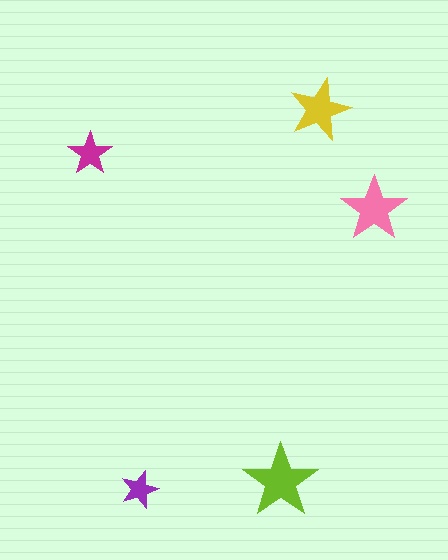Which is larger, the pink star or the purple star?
The pink one.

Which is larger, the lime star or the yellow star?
The lime one.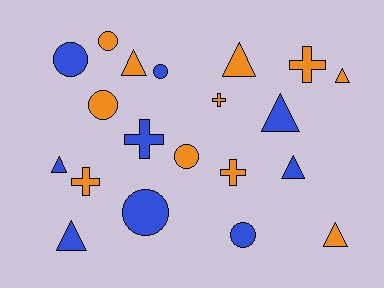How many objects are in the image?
There are 20 objects.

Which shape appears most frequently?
Triangle, with 8 objects.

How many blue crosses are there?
There is 1 blue cross.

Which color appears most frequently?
Orange, with 11 objects.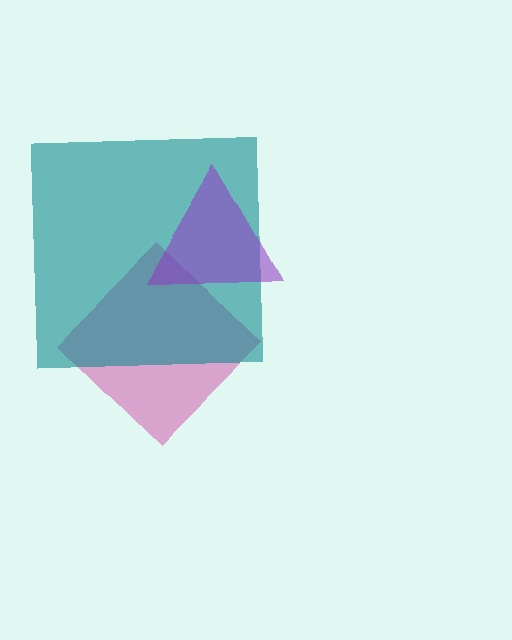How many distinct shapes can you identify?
There are 3 distinct shapes: a magenta diamond, a teal square, a purple triangle.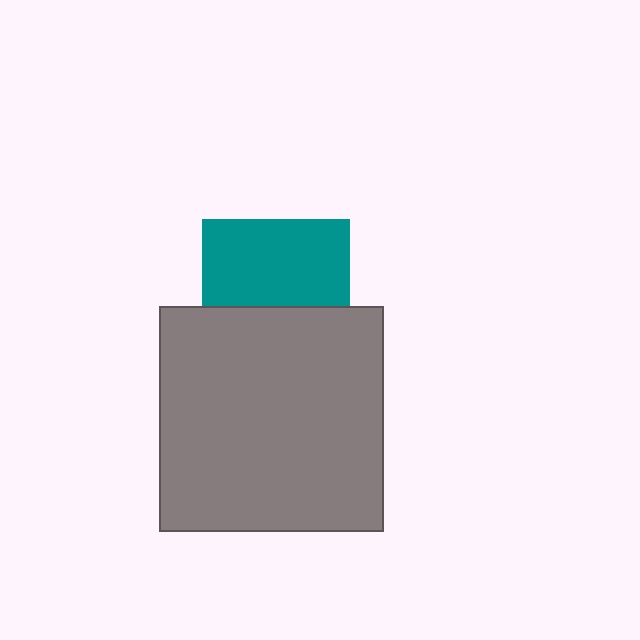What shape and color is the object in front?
The object in front is a gray rectangle.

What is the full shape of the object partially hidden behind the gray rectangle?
The partially hidden object is a teal square.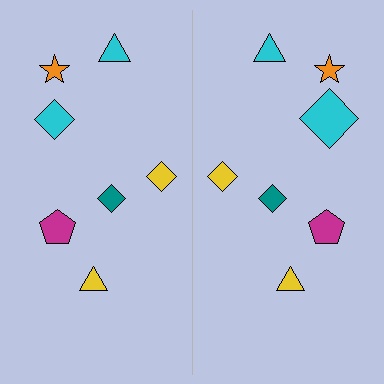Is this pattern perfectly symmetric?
No, the pattern is not perfectly symmetric. The cyan diamond on the right side has a different size than its mirror counterpart.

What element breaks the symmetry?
The cyan diamond on the right side has a different size than its mirror counterpart.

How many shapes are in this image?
There are 14 shapes in this image.